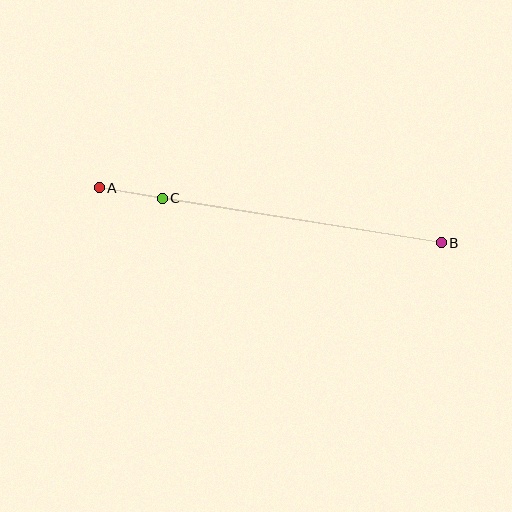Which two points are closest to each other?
Points A and C are closest to each other.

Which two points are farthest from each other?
Points A and B are farthest from each other.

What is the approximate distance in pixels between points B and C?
The distance between B and C is approximately 282 pixels.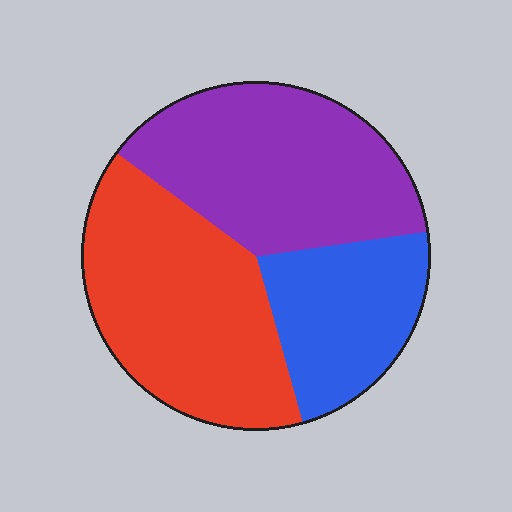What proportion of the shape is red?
Red covers 40% of the shape.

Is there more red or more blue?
Red.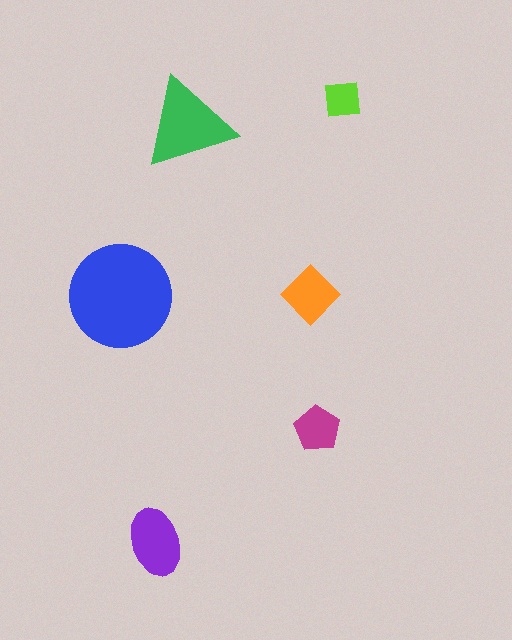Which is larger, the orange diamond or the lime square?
The orange diamond.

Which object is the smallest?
The lime square.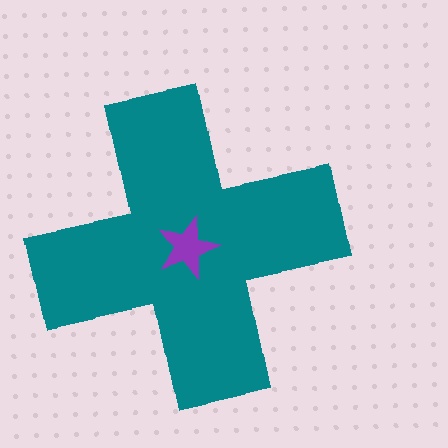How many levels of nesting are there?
2.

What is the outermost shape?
The teal cross.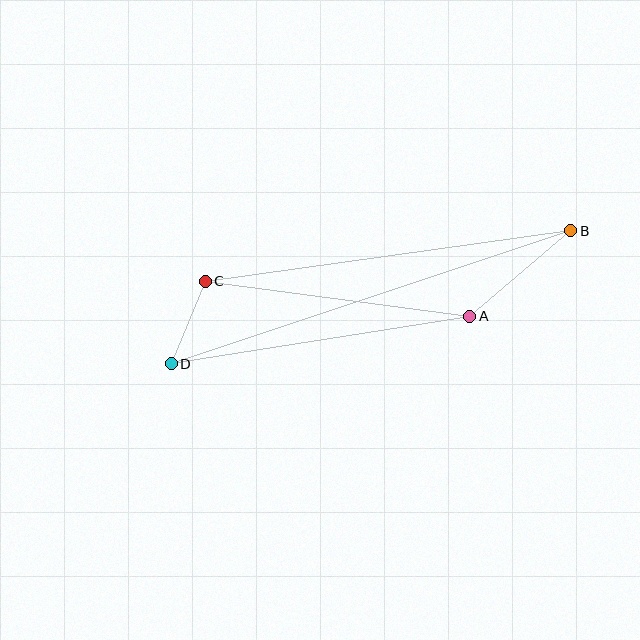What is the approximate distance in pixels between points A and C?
The distance between A and C is approximately 267 pixels.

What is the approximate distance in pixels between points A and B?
The distance between A and B is approximately 132 pixels.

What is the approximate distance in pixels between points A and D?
The distance between A and D is approximately 303 pixels.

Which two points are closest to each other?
Points C and D are closest to each other.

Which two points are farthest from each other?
Points B and D are farthest from each other.